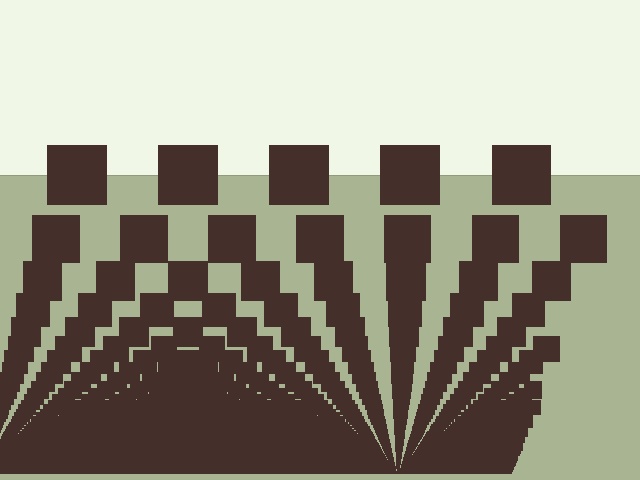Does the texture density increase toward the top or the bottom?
Density increases toward the bottom.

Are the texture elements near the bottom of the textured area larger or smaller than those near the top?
Smaller. The gradient is inverted — elements near the bottom are smaller and denser.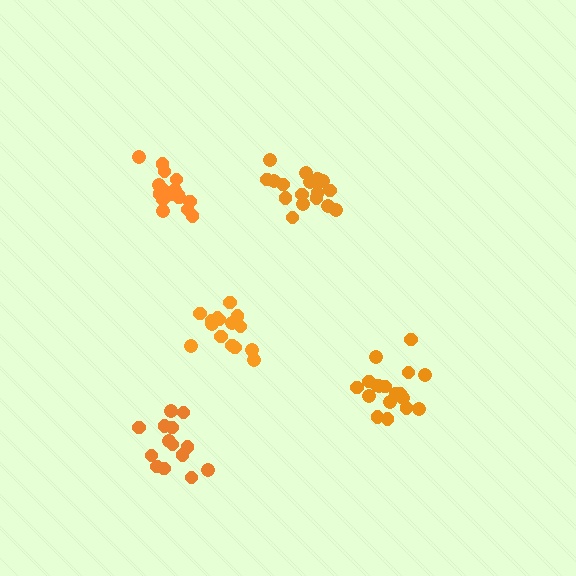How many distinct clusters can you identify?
There are 5 distinct clusters.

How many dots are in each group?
Group 1: 15 dots, Group 2: 18 dots, Group 3: 14 dots, Group 4: 18 dots, Group 5: 18 dots (83 total).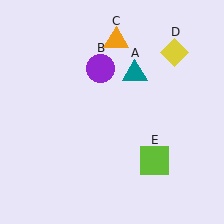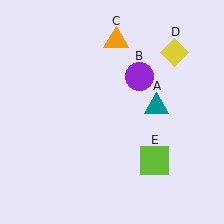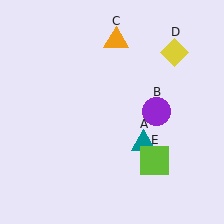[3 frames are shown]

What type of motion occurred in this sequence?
The teal triangle (object A), purple circle (object B) rotated clockwise around the center of the scene.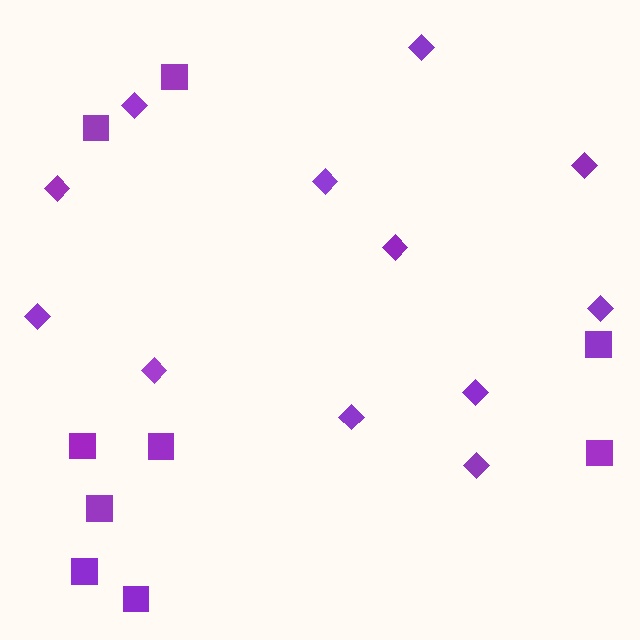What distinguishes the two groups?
There are 2 groups: one group of diamonds (12) and one group of squares (9).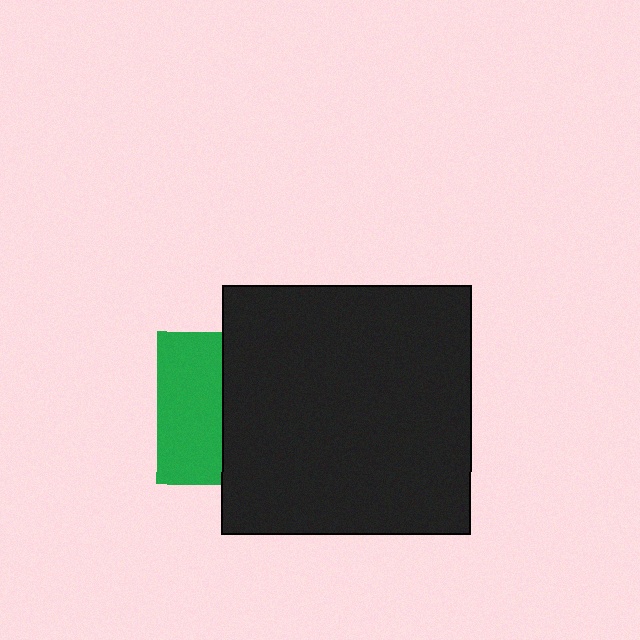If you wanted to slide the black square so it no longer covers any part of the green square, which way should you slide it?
Slide it right — that is the most direct way to separate the two shapes.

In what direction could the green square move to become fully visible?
The green square could move left. That would shift it out from behind the black square entirely.